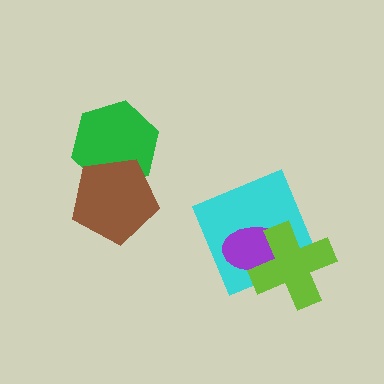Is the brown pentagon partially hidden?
No, no other shape covers it.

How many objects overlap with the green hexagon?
1 object overlaps with the green hexagon.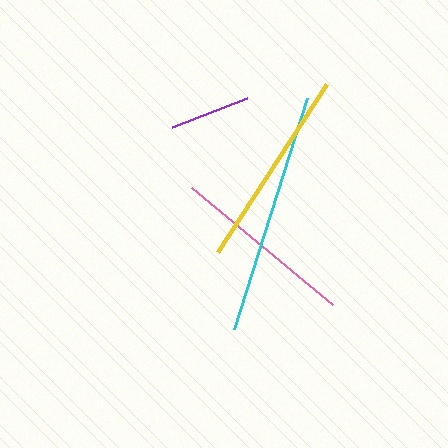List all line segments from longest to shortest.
From longest to shortest: cyan, yellow, pink, purple.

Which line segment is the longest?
The cyan line is the longest at approximately 242 pixels.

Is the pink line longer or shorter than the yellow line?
The yellow line is longer than the pink line.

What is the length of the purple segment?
The purple segment is approximately 80 pixels long.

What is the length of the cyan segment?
The cyan segment is approximately 242 pixels long.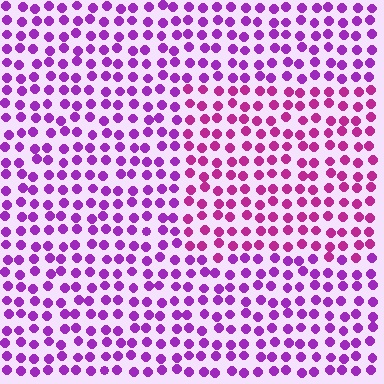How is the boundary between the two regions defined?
The boundary is defined purely by a slight shift in hue (about 28 degrees). Spacing, size, and orientation are identical on both sides.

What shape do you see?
I see a rectangle.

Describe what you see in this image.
The image is filled with small purple elements in a uniform arrangement. A rectangle-shaped region is visible where the elements are tinted to a slightly different hue, forming a subtle color boundary.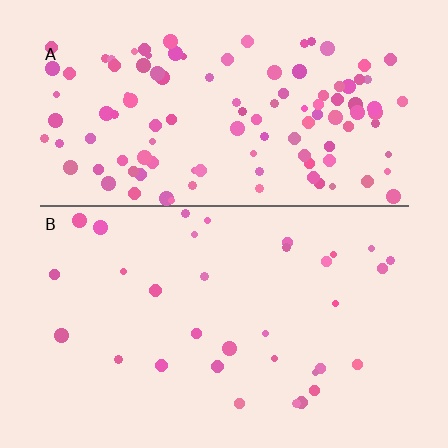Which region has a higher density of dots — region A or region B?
A (the top).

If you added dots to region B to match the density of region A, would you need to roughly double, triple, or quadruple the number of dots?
Approximately quadruple.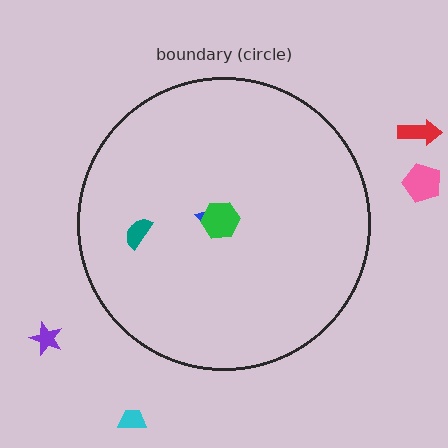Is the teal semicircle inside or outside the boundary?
Inside.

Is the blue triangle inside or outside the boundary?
Inside.